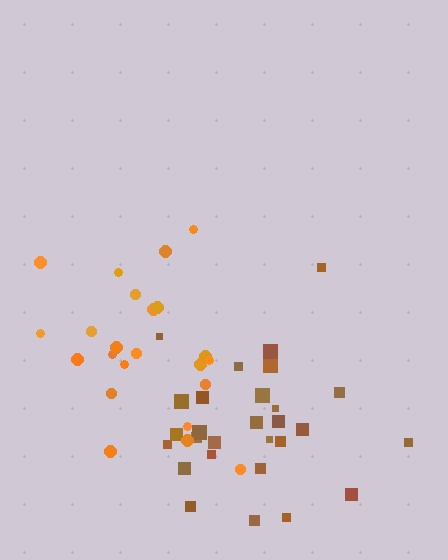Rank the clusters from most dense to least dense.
brown, orange.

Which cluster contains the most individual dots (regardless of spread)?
Brown (28).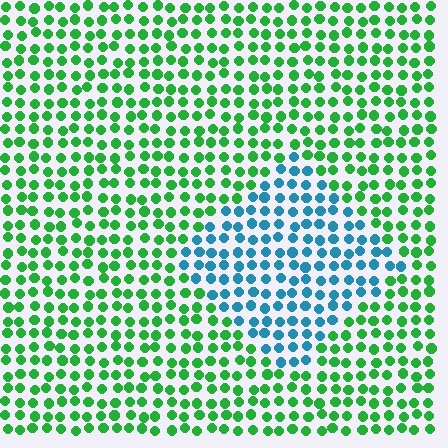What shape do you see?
I see a diamond.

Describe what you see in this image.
The image is filled with small green elements in a uniform arrangement. A diamond-shaped region is visible where the elements are tinted to a slightly different hue, forming a subtle color boundary.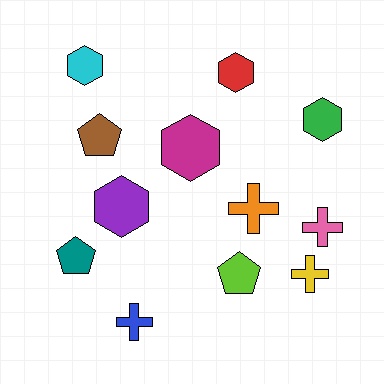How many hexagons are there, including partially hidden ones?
There are 5 hexagons.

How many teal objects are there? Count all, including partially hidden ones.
There is 1 teal object.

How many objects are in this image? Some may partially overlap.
There are 12 objects.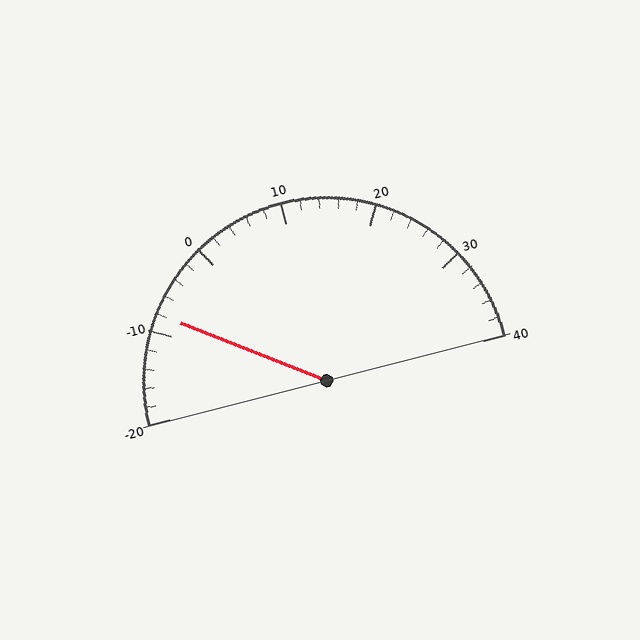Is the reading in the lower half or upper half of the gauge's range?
The reading is in the lower half of the range (-20 to 40).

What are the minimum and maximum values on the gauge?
The gauge ranges from -20 to 40.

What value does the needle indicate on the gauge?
The needle indicates approximately -8.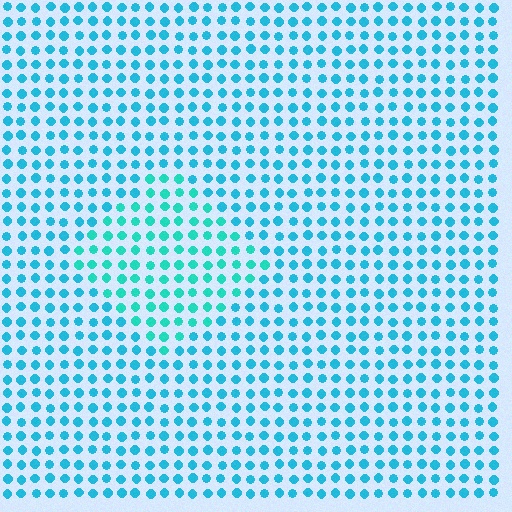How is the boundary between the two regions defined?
The boundary is defined purely by a slight shift in hue (about 21 degrees). Spacing, size, and orientation are identical on both sides.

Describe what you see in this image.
The image is filled with small cyan elements in a uniform arrangement. A diamond-shaped region is visible where the elements are tinted to a slightly different hue, forming a subtle color boundary.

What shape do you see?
I see a diamond.